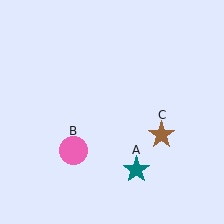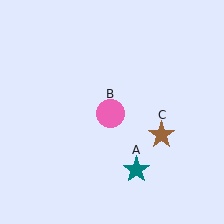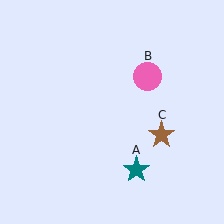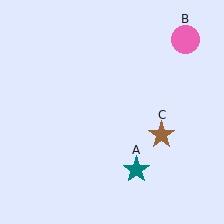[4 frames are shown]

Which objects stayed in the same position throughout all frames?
Teal star (object A) and brown star (object C) remained stationary.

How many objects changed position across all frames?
1 object changed position: pink circle (object B).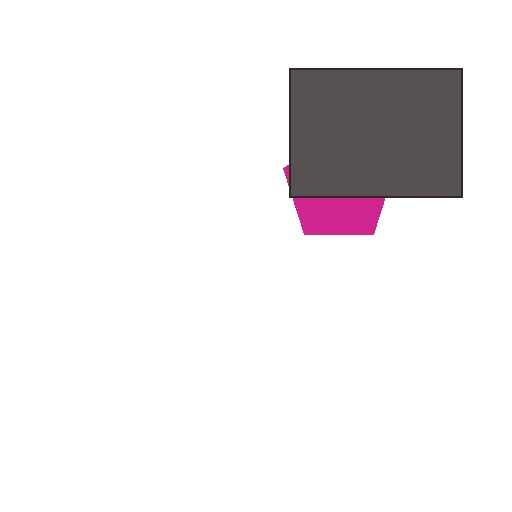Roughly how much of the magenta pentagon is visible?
A small part of it is visible (roughly 38%).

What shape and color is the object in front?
The object in front is a dark gray rectangle.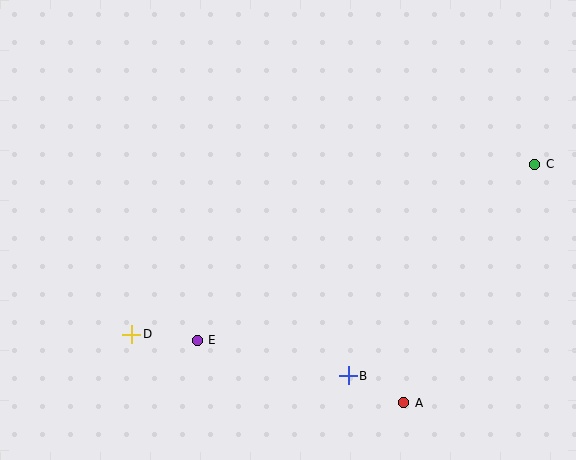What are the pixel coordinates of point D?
Point D is at (132, 334).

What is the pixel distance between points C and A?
The distance between C and A is 272 pixels.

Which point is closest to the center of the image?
Point E at (197, 340) is closest to the center.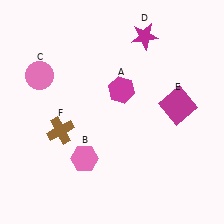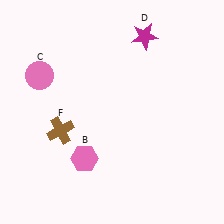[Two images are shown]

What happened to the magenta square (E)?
The magenta square (E) was removed in Image 2. It was in the top-right area of Image 1.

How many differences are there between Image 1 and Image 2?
There are 2 differences between the two images.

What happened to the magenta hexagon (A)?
The magenta hexagon (A) was removed in Image 2. It was in the top-right area of Image 1.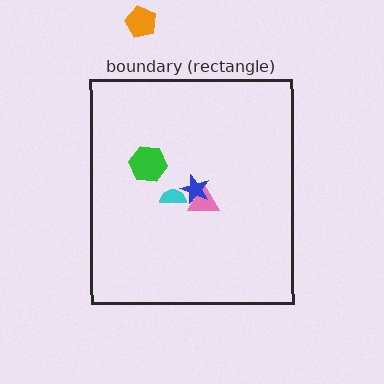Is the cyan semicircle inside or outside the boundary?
Inside.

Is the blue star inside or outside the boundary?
Inside.